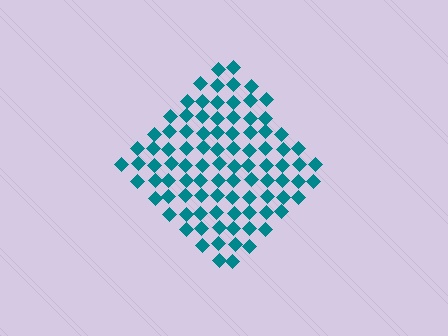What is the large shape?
The large shape is a diamond.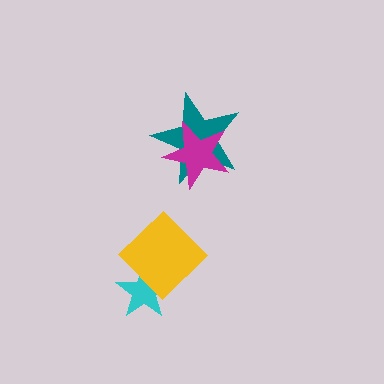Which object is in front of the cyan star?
The yellow diamond is in front of the cyan star.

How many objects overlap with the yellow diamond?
1 object overlaps with the yellow diamond.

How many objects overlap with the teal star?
1 object overlaps with the teal star.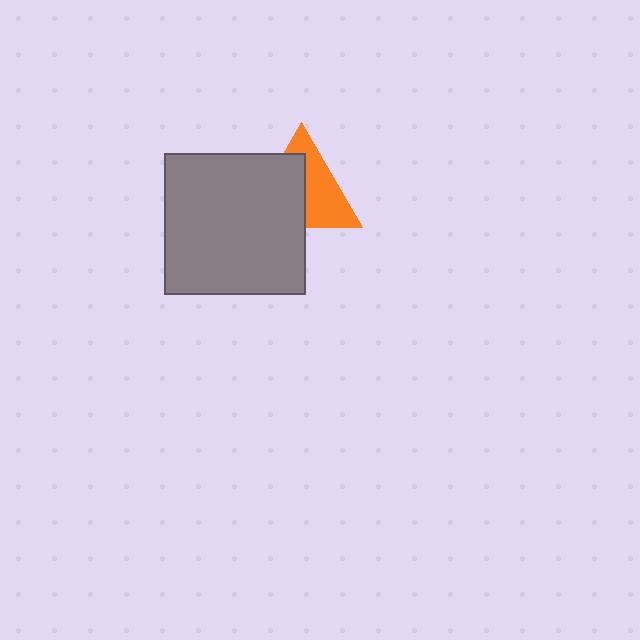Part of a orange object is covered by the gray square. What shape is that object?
It is a triangle.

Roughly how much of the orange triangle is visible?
About half of it is visible (roughly 50%).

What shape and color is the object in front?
The object in front is a gray square.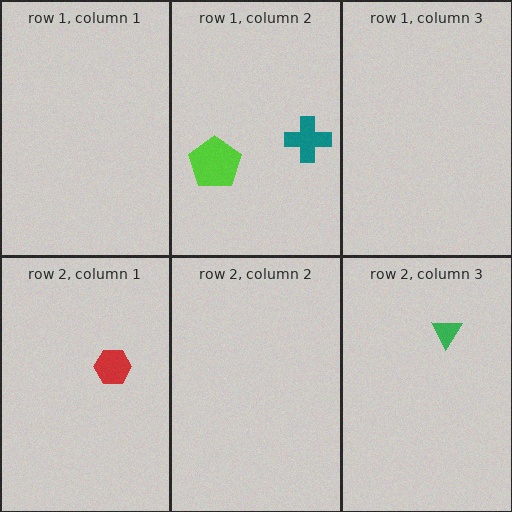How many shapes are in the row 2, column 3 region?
1.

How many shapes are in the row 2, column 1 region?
1.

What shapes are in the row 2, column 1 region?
The red hexagon.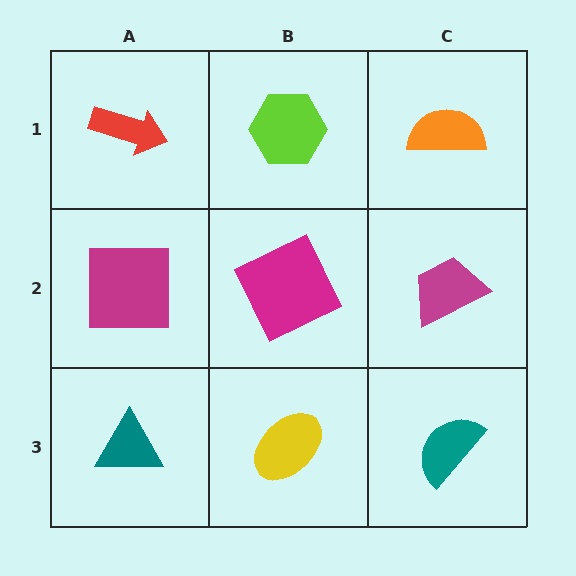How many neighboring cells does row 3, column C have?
2.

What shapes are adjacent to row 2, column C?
An orange semicircle (row 1, column C), a teal semicircle (row 3, column C), a magenta square (row 2, column B).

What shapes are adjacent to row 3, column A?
A magenta square (row 2, column A), a yellow ellipse (row 3, column B).